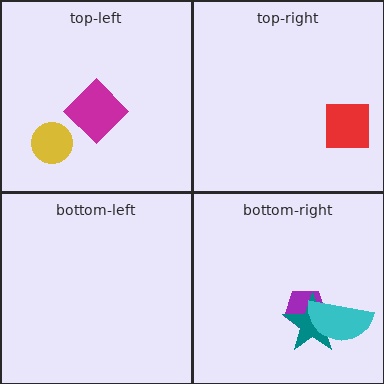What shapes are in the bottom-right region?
The purple pentagon, the teal star, the cyan semicircle.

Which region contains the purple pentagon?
The bottom-right region.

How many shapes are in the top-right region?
1.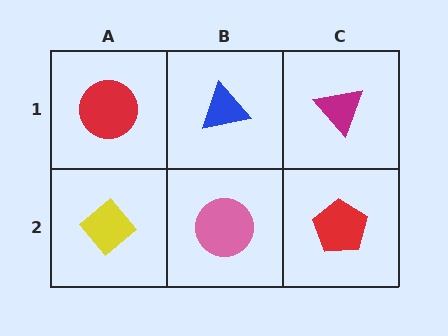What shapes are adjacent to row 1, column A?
A yellow diamond (row 2, column A), a blue triangle (row 1, column B).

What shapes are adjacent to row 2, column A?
A red circle (row 1, column A), a pink circle (row 2, column B).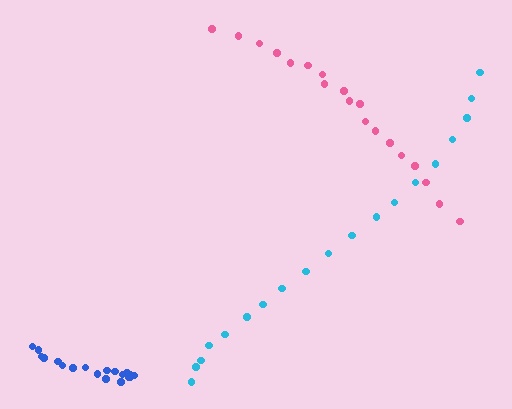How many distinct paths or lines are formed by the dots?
There are 3 distinct paths.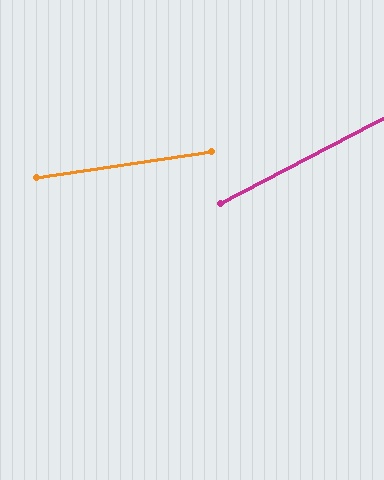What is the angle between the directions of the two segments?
Approximately 19 degrees.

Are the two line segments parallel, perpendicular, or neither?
Neither parallel nor perpendicular — they differ by about 19°.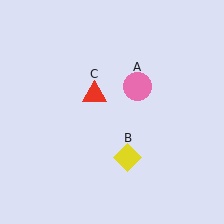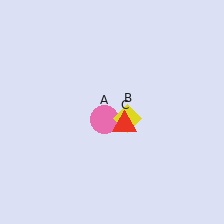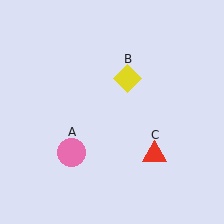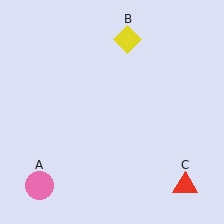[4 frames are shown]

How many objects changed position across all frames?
3 objects changed position: pink circle (object A), yellow diamond (object B), red triangle (object C).